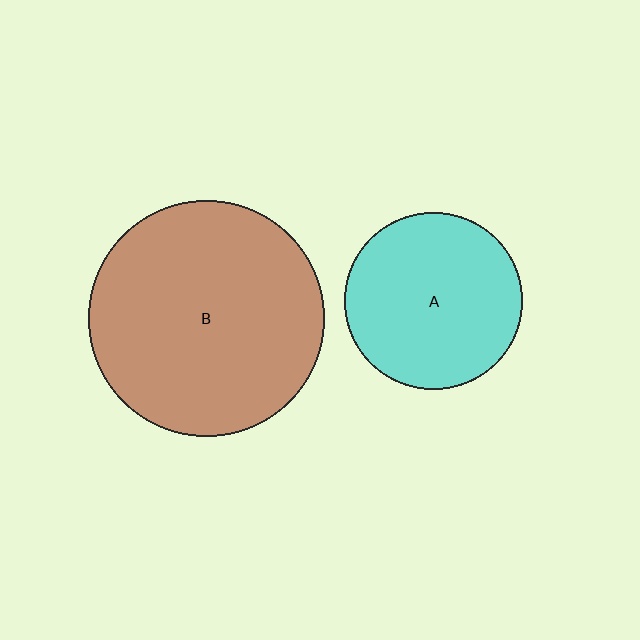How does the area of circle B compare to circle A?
Approximately 1.8 times.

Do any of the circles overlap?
No, none of the circles overlap.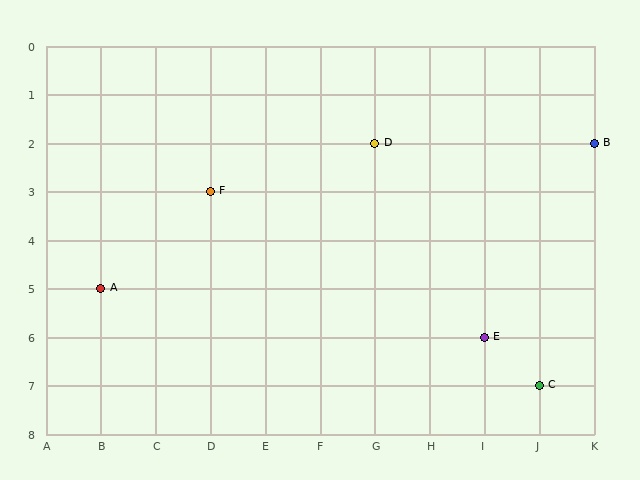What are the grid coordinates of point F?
Point F is at grid coordinates (D, 3).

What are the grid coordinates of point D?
Point D is at grid coordinates (G, 2).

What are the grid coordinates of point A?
Point A is at grid coordinates (B, 5).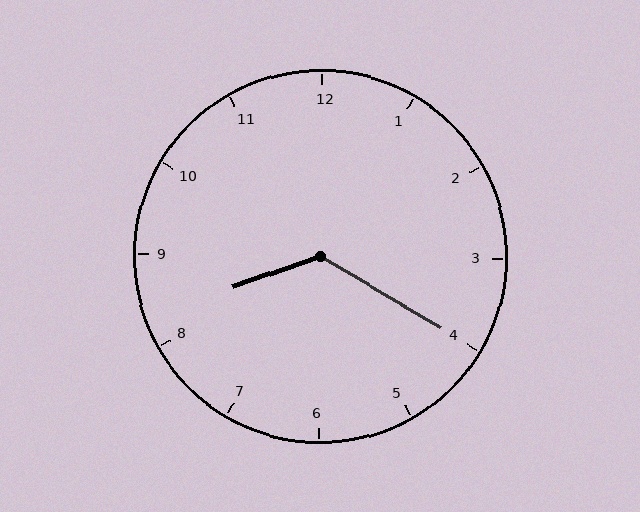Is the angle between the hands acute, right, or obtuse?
It is obtuse.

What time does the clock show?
8:20.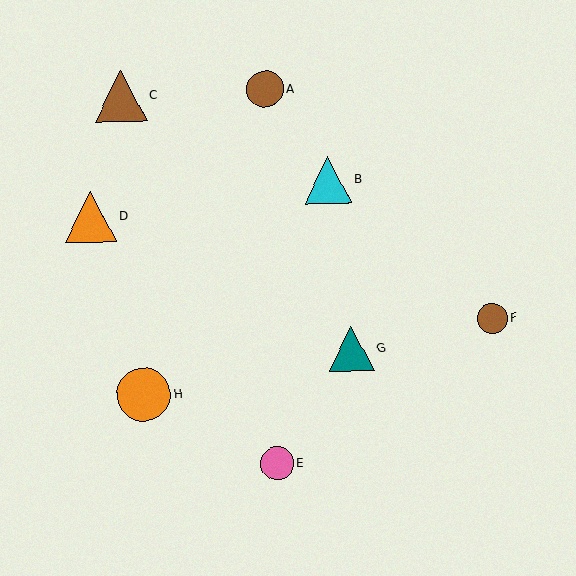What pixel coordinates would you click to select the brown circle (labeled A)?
Click at (265, 89) to select the brown circle A.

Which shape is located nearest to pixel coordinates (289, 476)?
The pink circle (labeled E) at (277, 463) is nearest to that location.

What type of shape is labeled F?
Shape F is a brown circle.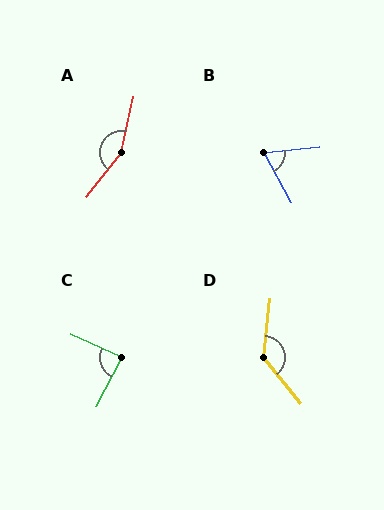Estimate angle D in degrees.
Approximately 134 degrees.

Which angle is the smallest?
B, at approximately 67 degrees.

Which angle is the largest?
A, at approximately 155 degrees.